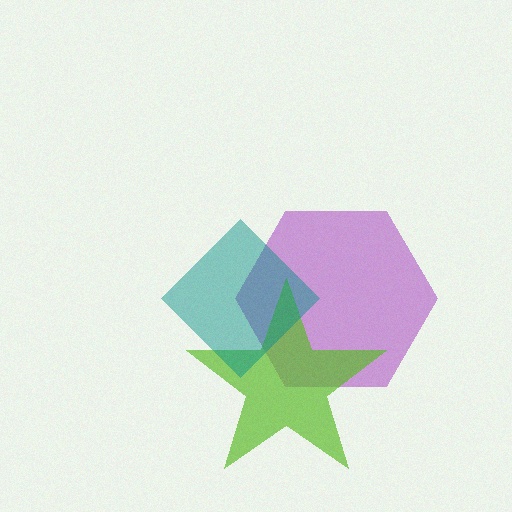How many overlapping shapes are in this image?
There are 3 overlapping shapes in the image.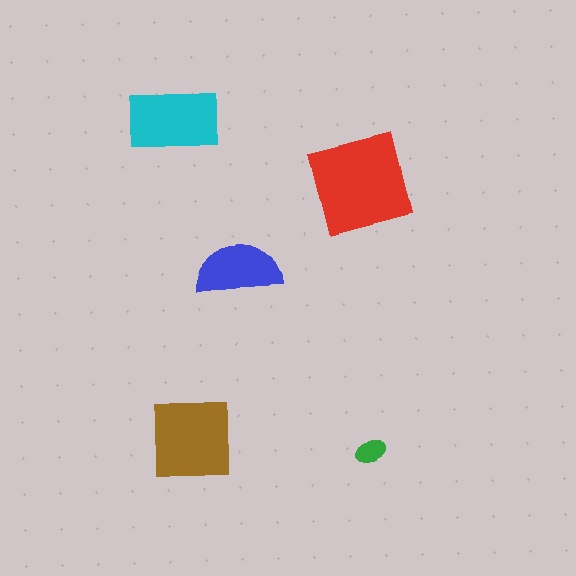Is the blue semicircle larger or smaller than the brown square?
Smaller.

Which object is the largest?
The red square.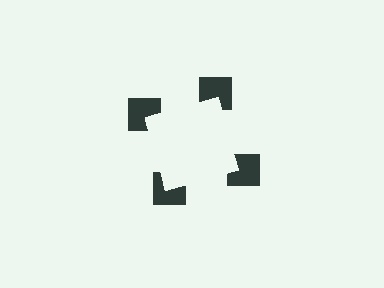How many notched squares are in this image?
There are 4 — one at each vertex of the illusory square.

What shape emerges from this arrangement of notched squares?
An illusory square — its edges are inferred from the aligned wedge cuts in the notched squares, not physically drawn.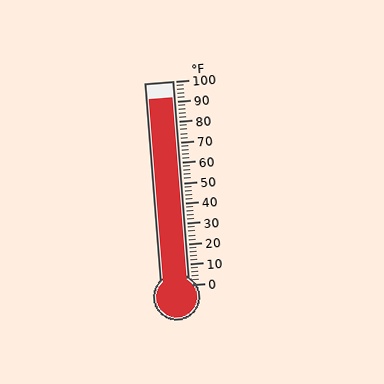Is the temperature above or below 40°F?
The temperature is above 40°F.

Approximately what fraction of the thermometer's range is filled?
The thermometer is filled to approximately 90% of its range.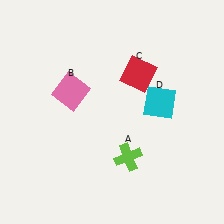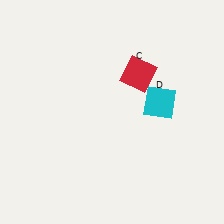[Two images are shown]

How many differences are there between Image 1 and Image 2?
There are 2 differences between the two images.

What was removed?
The pink square (B), the lime cross (A) were removed in Image 2.